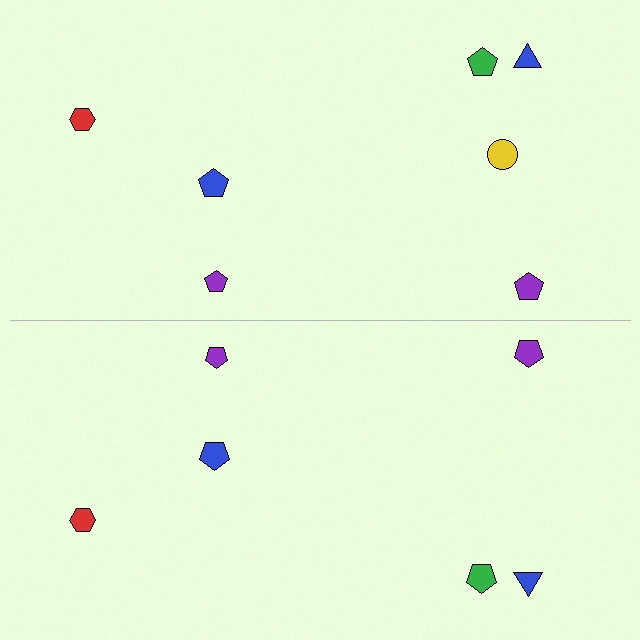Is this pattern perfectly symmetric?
No, the pattern is not perfectly symmetric. A yellow circle is missing from the bottom side.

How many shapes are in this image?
There are 13 shapes in this image.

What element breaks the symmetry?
A yellow circle is missing from the bottom side.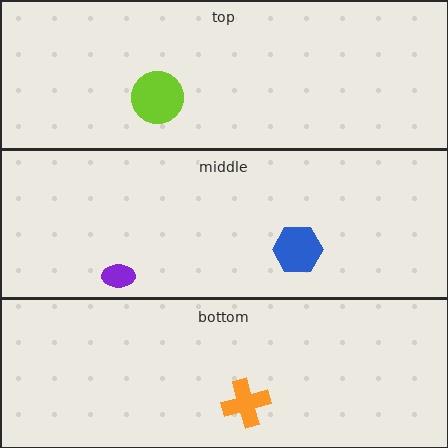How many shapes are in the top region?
1.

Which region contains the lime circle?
The top region.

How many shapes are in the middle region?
2.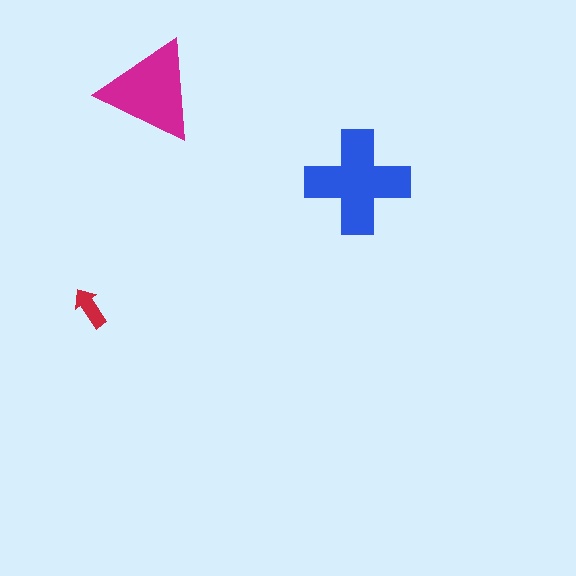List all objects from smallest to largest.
The red arrow, the magenta triangle, the blue cross.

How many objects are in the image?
There are 3 objects in the image.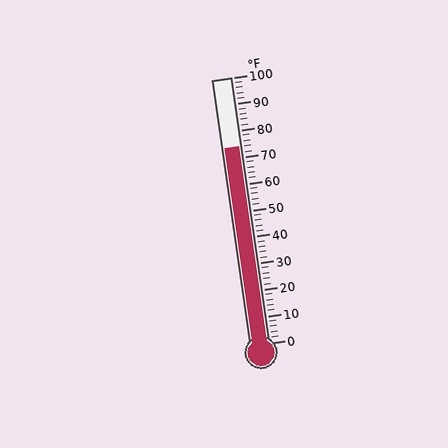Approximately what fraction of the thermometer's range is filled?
The thermometer is filled to approximately 75% of its range.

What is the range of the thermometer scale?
The thermometer scale ranges from 0°F to 100°F.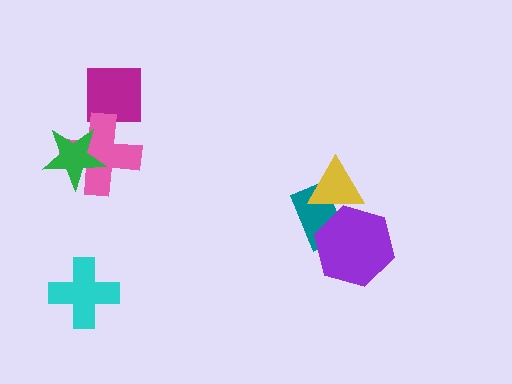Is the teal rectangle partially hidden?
Yes, it is partially covered by another shape.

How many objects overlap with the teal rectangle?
2 objects overlap with the teal rectangle.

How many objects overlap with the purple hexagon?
2 objects overlap with the purple hexagon.